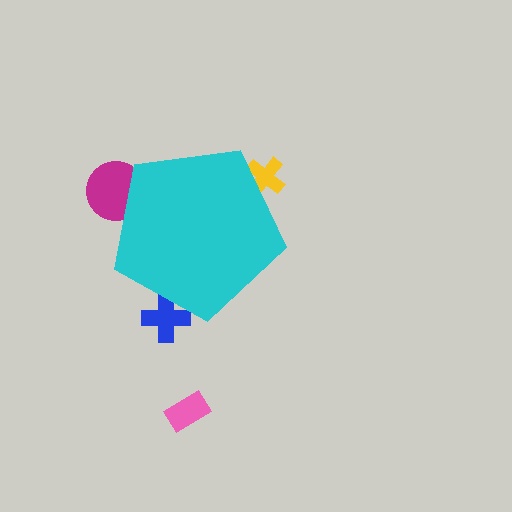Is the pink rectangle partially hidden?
No, the pink rectangle is fully visible.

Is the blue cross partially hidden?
Yes, the blue cross is partially hidden behind the cyan pentagon.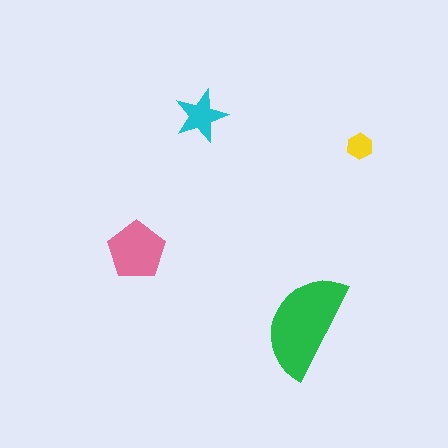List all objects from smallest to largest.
The yellow hexagon, the cyan star, the pink pentagon, the green semicircle.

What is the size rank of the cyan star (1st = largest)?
3rd.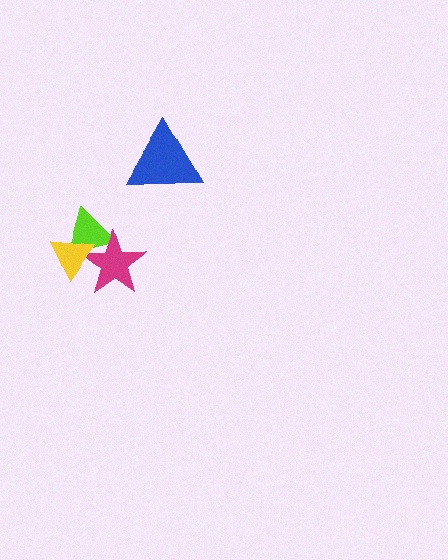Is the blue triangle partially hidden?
No, no other shape covers it.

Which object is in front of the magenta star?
The yellow triangle is in front of the magenta star.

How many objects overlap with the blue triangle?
0 objects overlap with the blue triangle.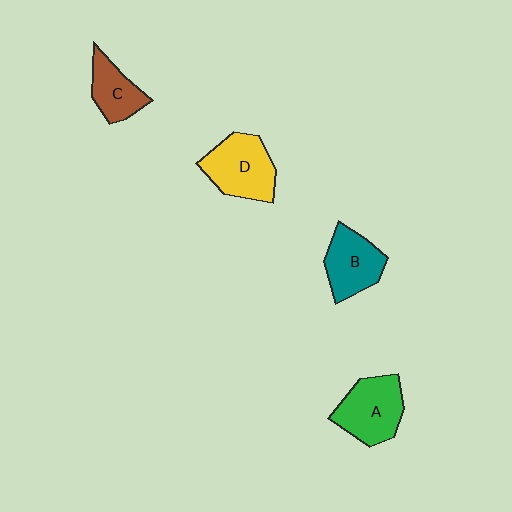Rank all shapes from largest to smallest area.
From largest to smallest: D (yellow), A (green), B (teal), C (brown).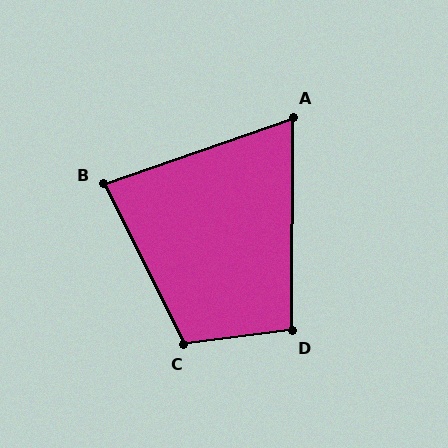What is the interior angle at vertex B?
Approximately 83 degrees (acute).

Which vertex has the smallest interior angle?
A, at approximately 71 degrees.